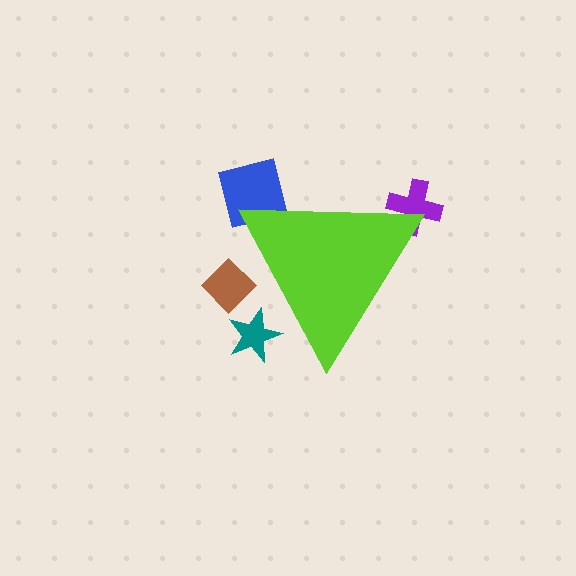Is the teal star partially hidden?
Yes, the teal star is partially hidden behind the lime triangle.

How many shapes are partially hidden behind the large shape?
4 shapes are partially hidden.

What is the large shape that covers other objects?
A lime triangle.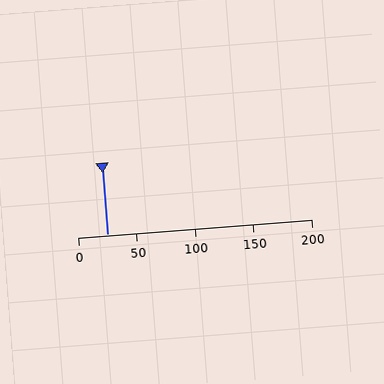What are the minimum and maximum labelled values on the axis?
The axis runs from 0 to 200.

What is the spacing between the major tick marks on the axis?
The major ticks are spaced 50 apart.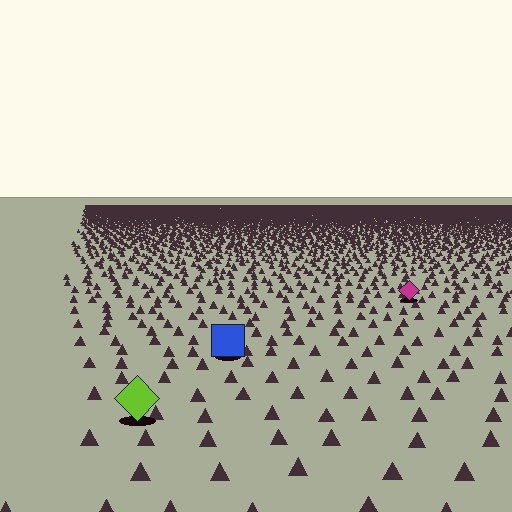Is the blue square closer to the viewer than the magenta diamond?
Yes. The blue square is closer — you can tell from the texture gradient: the ground texture is coarser near it.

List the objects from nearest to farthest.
From nearest to farthest: the lime diamond, the blue square, the magenta diamond.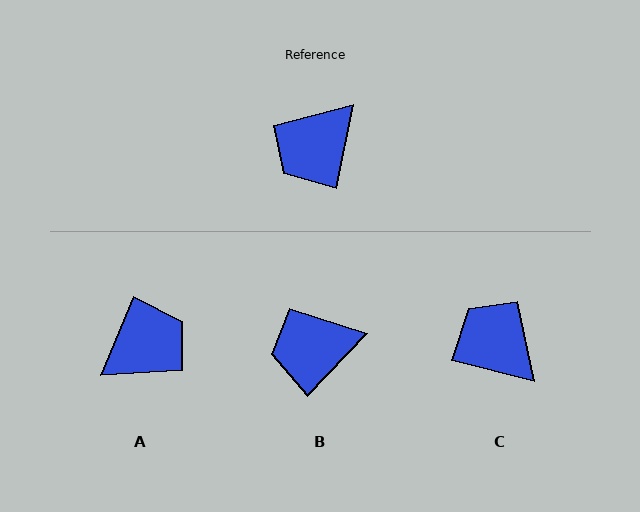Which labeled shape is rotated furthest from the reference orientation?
A, about 169 degrees away.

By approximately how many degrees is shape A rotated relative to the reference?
Approximately 169 degrees counter-clockwise.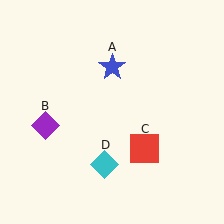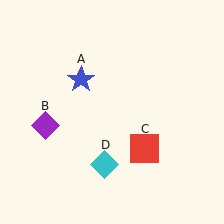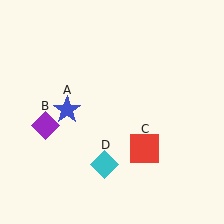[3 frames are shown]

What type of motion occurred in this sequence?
The blue star (object A) rotated counterclockwise around the center of the scene.